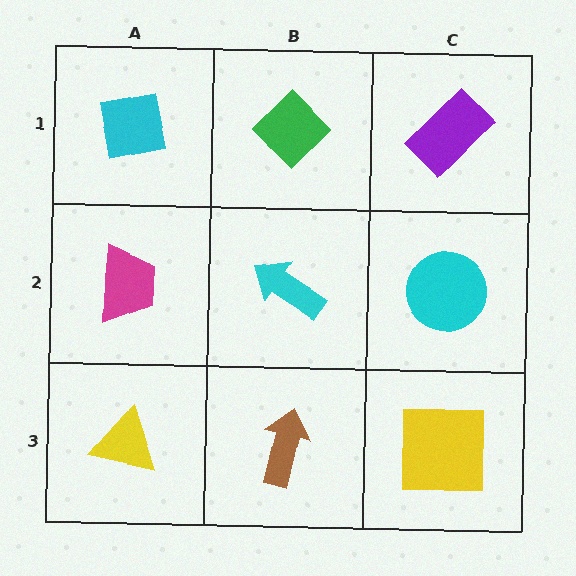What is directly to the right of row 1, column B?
A purple rectangle.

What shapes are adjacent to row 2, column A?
A cyan square (row 1, column A), a yellow triangle (row 3, column A), a cyan arrow (row 2, column B).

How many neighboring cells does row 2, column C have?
3.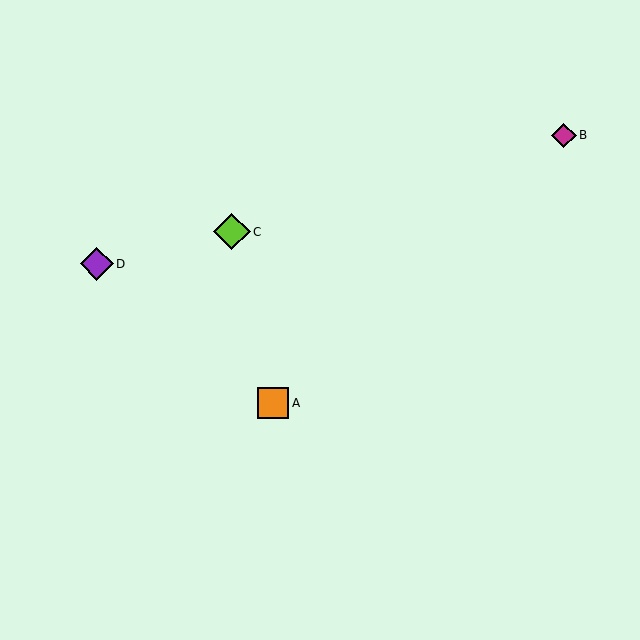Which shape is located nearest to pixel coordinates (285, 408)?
The orange square (labeled A) at (273, 403) is nearest to that location.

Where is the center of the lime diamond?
The center of the lime diamond is at (232, 232).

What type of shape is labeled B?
Shape B is a magenta diamond.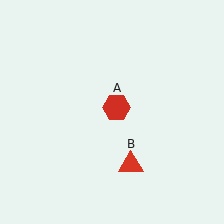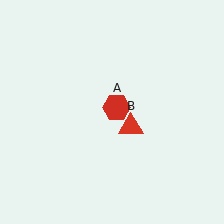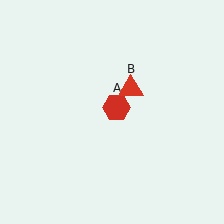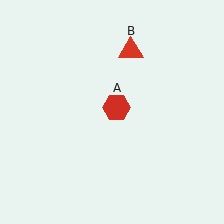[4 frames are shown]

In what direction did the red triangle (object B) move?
The red triangle (object B) moved up.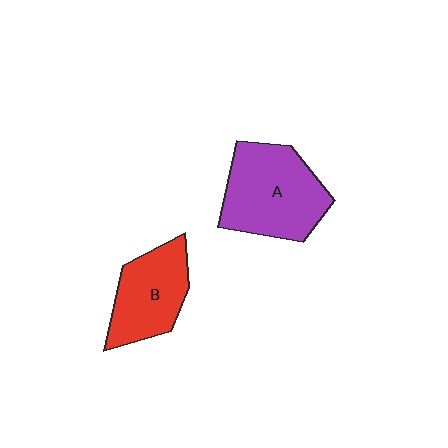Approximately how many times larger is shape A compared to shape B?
Approximately 1.4 times.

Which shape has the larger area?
Shape A (purple).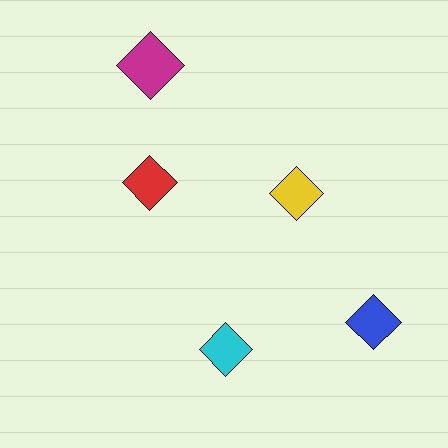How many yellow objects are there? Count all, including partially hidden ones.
There is 1 yellow object.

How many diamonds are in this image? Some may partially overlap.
There are 5 diamonds.